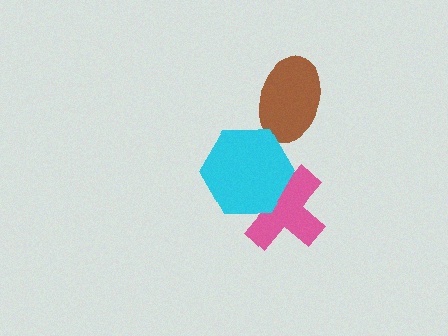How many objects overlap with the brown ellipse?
0 objects overlap with the brown ellipse.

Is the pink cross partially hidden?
Yes, it is partially covered by another shape.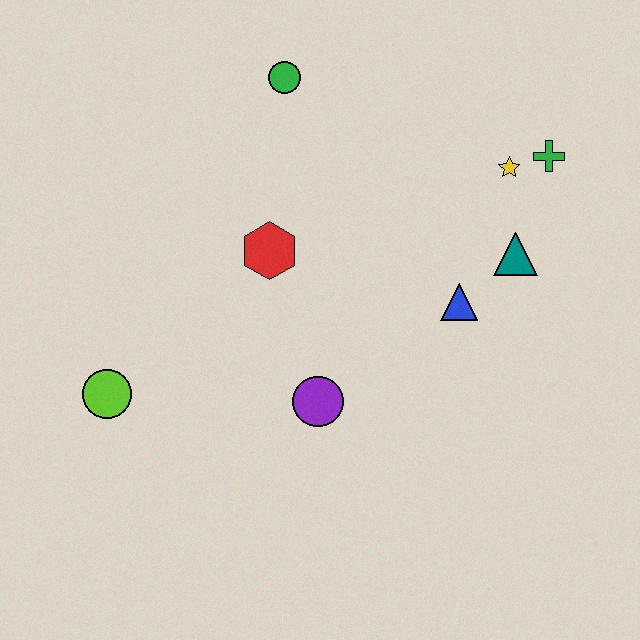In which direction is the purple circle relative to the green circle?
The purple circle is below the green circle.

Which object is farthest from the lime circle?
The green cross is farthest from the lime circle.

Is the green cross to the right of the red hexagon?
Yes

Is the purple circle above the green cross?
No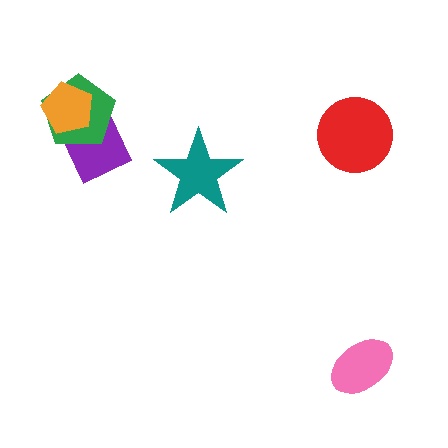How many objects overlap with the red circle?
0 objects overlap with the red circle.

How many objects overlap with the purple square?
2 objects overlap with the purple square.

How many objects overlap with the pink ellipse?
0 objects overlap with the pink ellipse.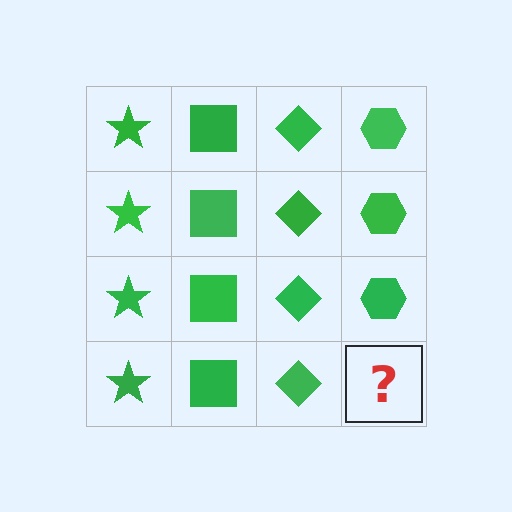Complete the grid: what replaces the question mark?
The question mark should be replaced with a green hexagon.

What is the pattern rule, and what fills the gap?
The rule is that each column has a consistent shape. The gap should be filled with a green hexagon.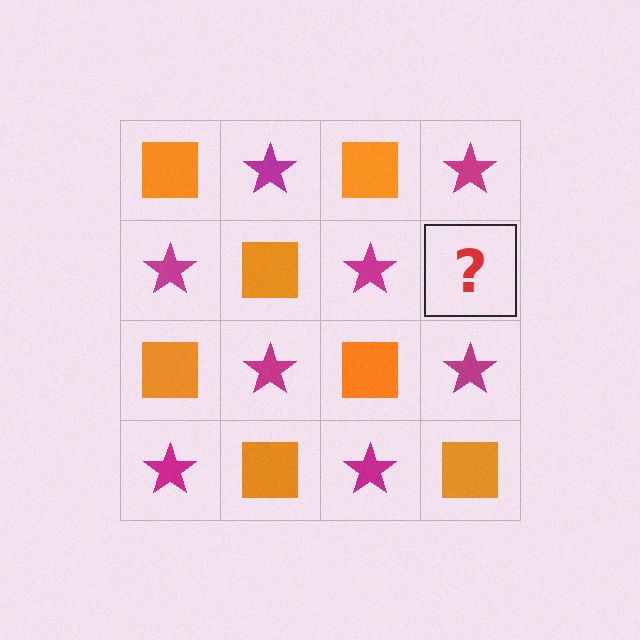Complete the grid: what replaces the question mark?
The question mark should be replaced with an orange square.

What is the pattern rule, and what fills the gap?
The rule is that it alternates orange square and magenta star in a checkerboard pattern. The gap should be filled with an orange square.